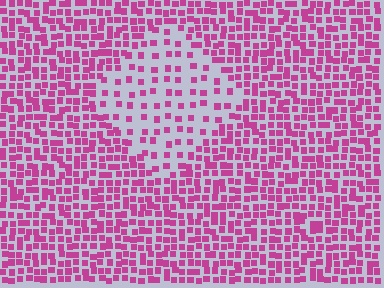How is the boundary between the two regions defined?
The boundary is defined by a change in element density (approximately 2.3x ratio). All elements are the same color, size, and shape.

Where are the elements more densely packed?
The elements are more densely packed outside the diamond boundary.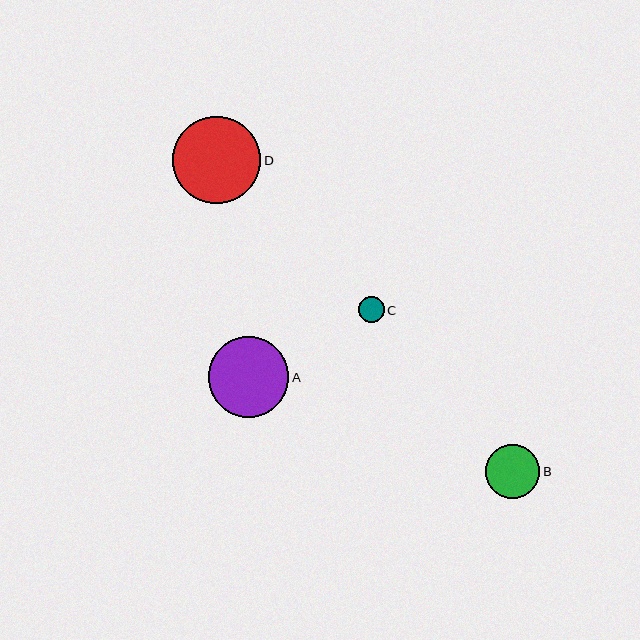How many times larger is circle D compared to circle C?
Circle D is approximately 3.4 times the size of circle C.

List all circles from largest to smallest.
From largest to smallest: D, A, B, C.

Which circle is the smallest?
Circle C is the smallest with a size of approximately 26 pixels.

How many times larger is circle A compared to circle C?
Circle A is approximately 3.1 times the size of circle C.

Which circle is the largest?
Circle D is the largest with a size of approximately 88 pixels.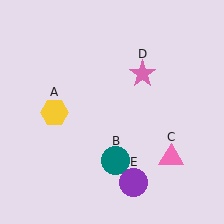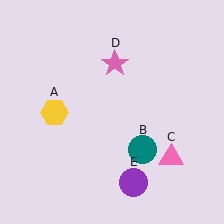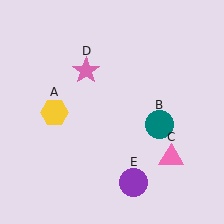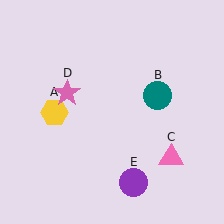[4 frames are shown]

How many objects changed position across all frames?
2 objects changed position: teal circle (object B), pink star (object D).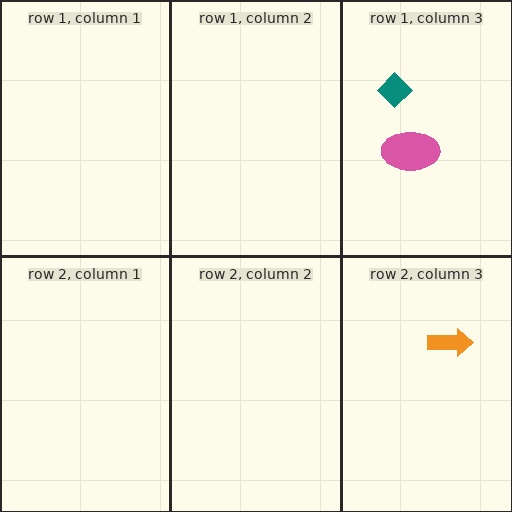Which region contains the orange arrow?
The row 2, column 3 region.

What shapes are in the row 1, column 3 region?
The pink ellipse, the teal diamond.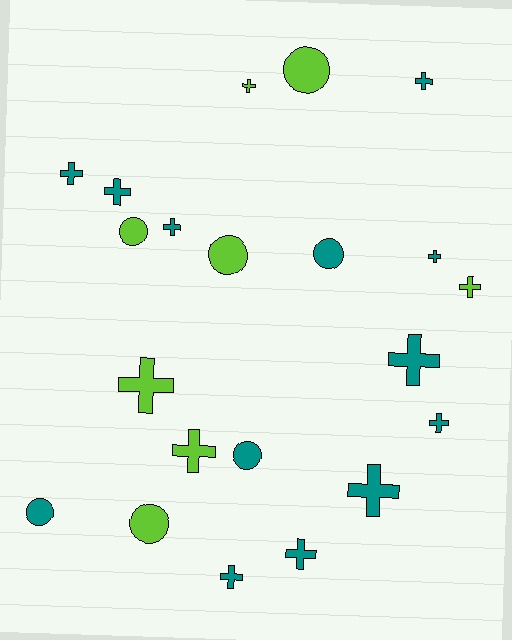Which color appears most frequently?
Teal, with 13 objects.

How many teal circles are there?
There are 3 teal circles.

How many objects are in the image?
There are 21 objects.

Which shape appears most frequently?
Cross, with 14 objects.